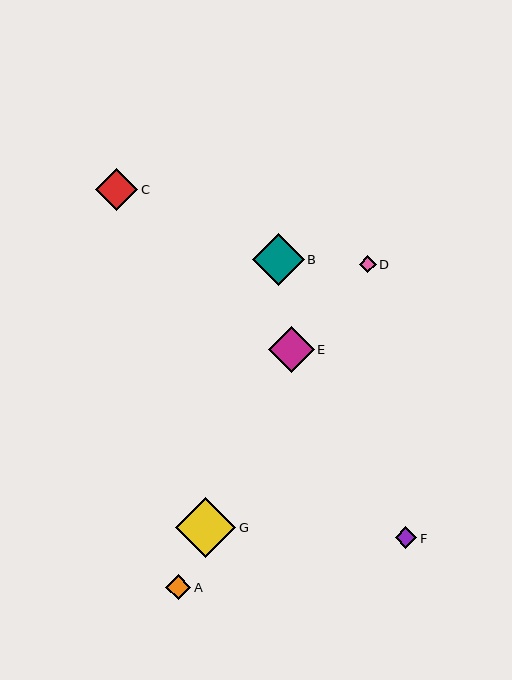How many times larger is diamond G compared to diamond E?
Diamond G is approximately 1.3 times the size of diamond E.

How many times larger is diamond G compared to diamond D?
Diamond G is approximately 3.5 times the size of diamond D.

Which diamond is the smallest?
Diamond D is the smallest with a size of approximately 17 pixels.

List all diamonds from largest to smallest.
From largest to smallest: G, B, E, C, A, F, D.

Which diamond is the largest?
Diamond G is the largest with a size of approximately 60 pixels.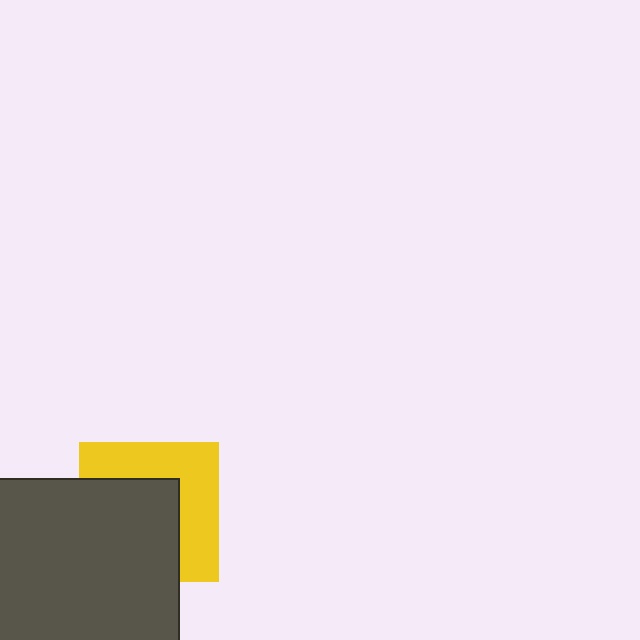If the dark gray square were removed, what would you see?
You would see the complete yellow square.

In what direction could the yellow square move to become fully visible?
The yellow square could move toward the upper-right. That would shift it out from behind the dark gray square entirely.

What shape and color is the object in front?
The object in front is a dark gray square.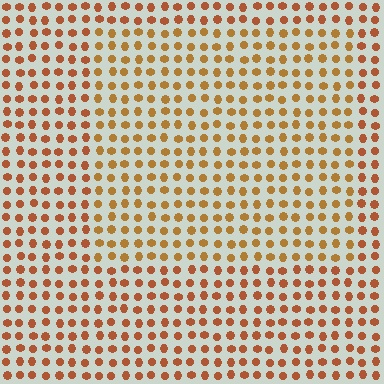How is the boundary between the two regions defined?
The boundary is defined purely by a slight shift in hue (about 19 degrees). Spacing, size, and orientation are identical on both sides.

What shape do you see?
I see a rectangle.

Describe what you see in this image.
The image is filled with small brown elements in a uniform arrangement. A rectangle-shaped region is visible where the elements are tinted to a slightly different hue, forming a subtle color boundary.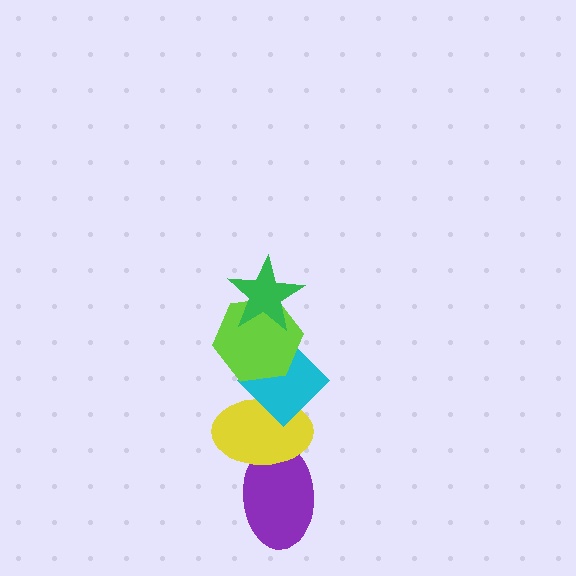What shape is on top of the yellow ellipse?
The cyan diamond is on top of the yellow ellipse.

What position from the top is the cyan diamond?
The cyan diamond is 3rd from the top.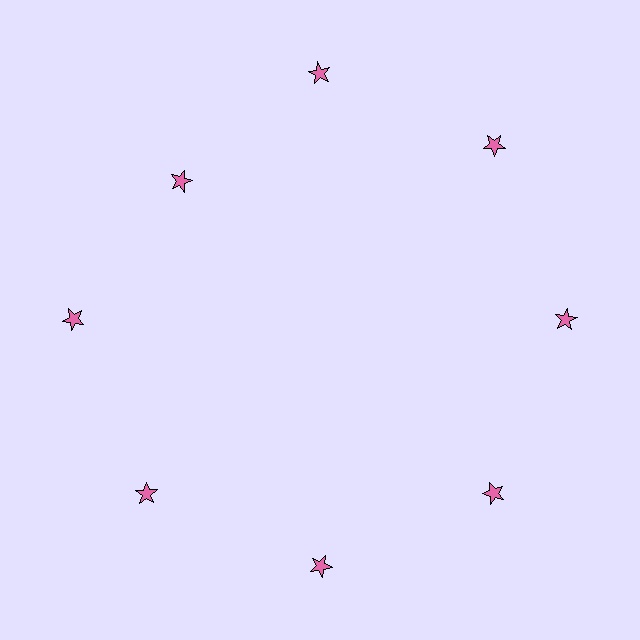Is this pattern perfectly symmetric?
No. The 8 pink stars are arranged in a ring, but one element near the 10 o'clock position is pulled inward toward the center, breaking the 8-fold rotational symmetry.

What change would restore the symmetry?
The symmetry would be restored by moving it outward, back onto the ring so that all 8 stars sit at equal angles and equal distance from the center.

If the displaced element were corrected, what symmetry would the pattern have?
It would have 8-fold rotational symmetry — the pattern would map onto itself every 45 degrees.